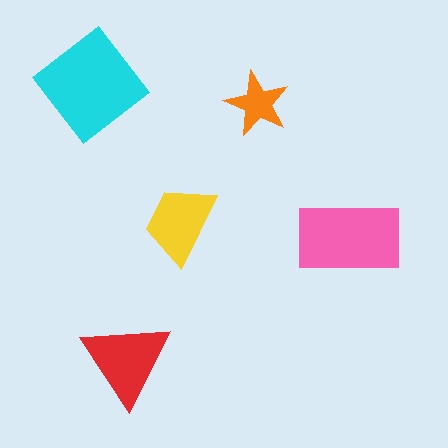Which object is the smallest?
The orange star.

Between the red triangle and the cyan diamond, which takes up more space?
The cyan diamond.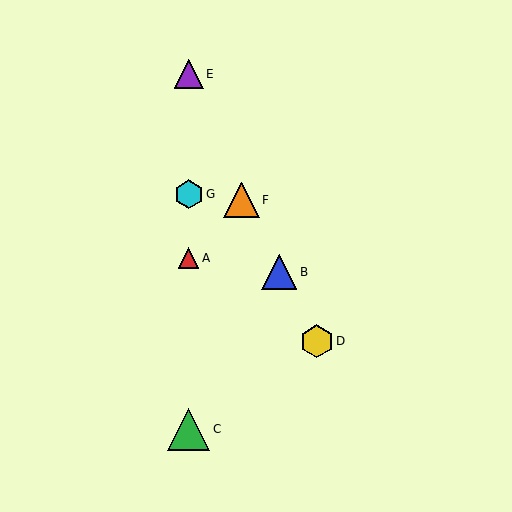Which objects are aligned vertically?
Objects A, C, E, G are aligned vertically.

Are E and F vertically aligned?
No, E is at x≈189 and F is at x≈241.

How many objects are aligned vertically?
4 objects (A, C, E, G) are aligned vertically.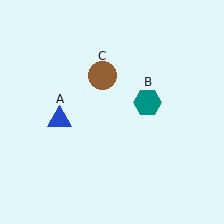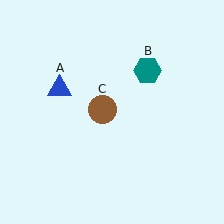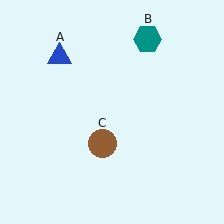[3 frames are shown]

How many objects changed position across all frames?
3 objects changed position: blue triangle (object A), teal hexagon (object B), brown circle (object C).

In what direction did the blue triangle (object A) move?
The blue triangle (object A) moved up.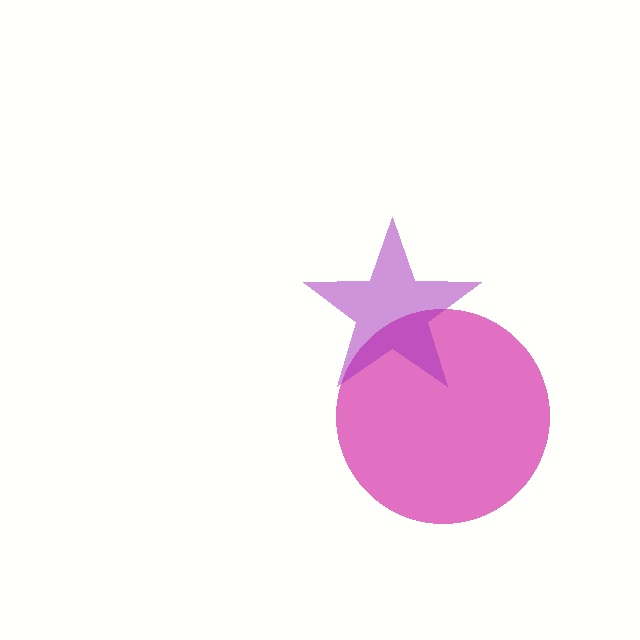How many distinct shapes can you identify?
There are 2 distinct shapes: a magenta circle, a purple star.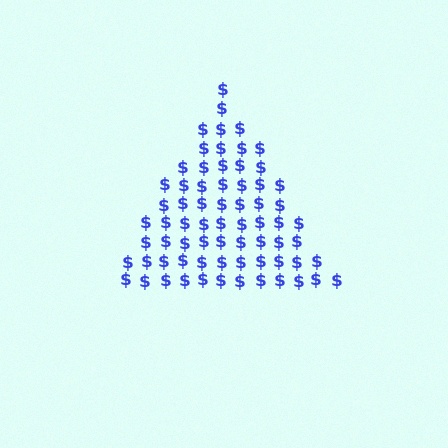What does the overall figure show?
The overall figure shows a triangle.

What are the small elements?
The small elements are dollar signs.